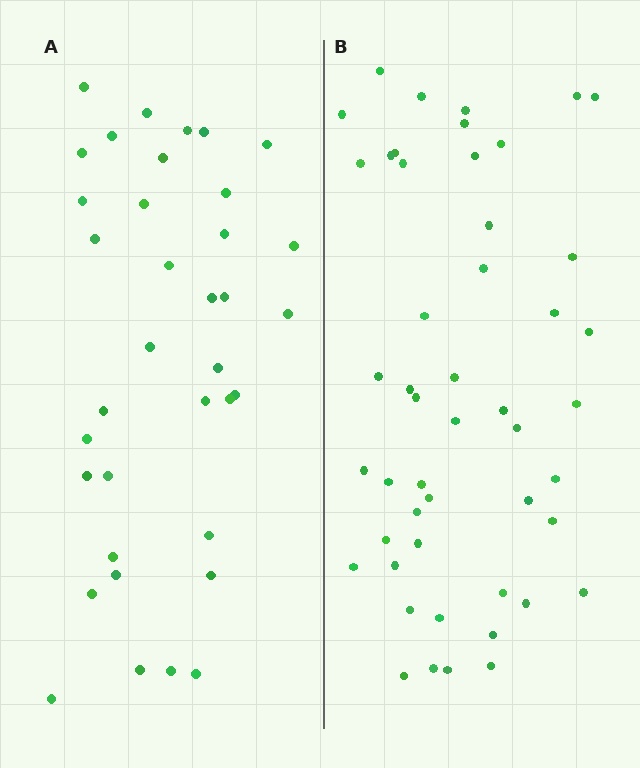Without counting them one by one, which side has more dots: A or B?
Region B (the right region) has more dots.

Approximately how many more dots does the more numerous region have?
Region B has approximately 15 more dots than region A.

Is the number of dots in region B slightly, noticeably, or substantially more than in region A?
Region B has noticeably more, but not dramatically so. The ratio is roughly 1.4 to 1.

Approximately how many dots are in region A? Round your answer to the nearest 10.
About 40 dots. (The exact count is 36, which rounds to 40.)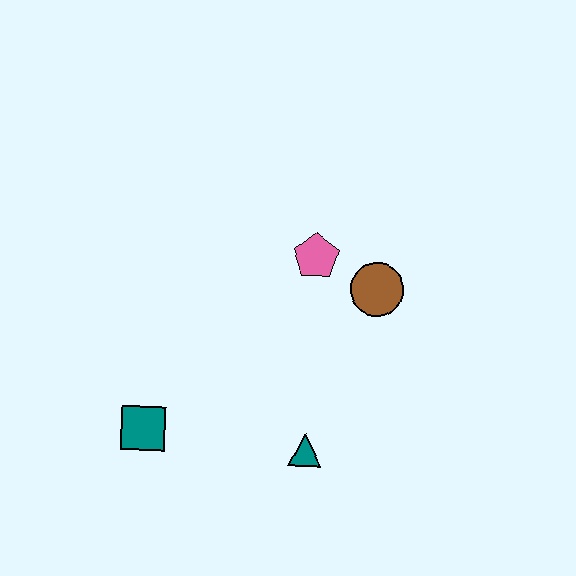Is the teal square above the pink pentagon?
No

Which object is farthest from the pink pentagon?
The teal square is farthest from the pink pentagon.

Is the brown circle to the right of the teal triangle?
Yes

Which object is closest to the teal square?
The teal triangle is closest to the teal square.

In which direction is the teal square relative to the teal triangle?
The teal square is to the left of the teal triangle.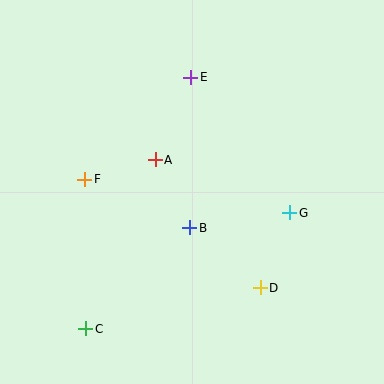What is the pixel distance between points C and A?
The distance between C and A is 183 pixels.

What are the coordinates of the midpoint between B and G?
The midpoint between B and G is at (240, 220).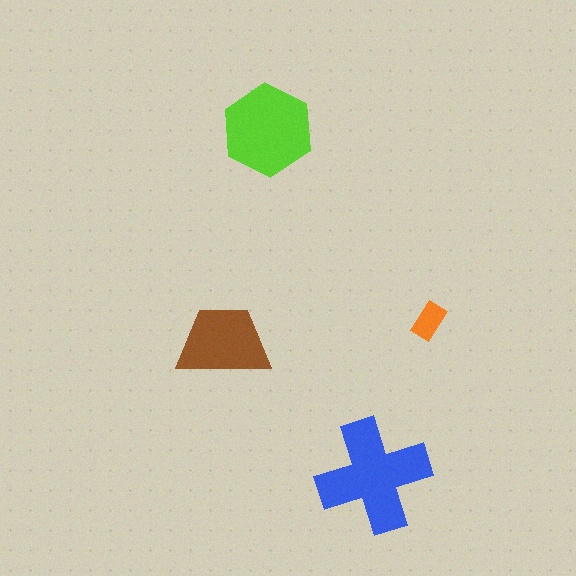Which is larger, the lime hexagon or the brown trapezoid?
The lime hexagon.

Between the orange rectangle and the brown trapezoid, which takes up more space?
The brown trapezoid.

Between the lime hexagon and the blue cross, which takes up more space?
The blue cross.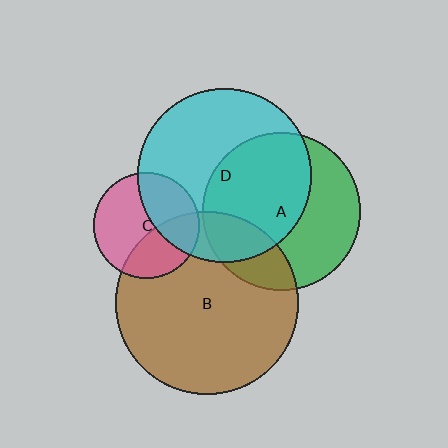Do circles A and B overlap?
Yes.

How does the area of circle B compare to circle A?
Approximately 1.3 times.